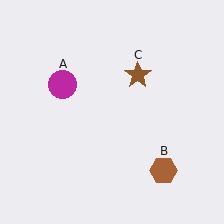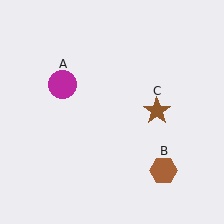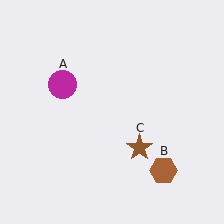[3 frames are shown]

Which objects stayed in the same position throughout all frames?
Magenta circle (object A) and brown hexagon (object B) remained stationary.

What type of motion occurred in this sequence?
The brown star (object C) rotated clockwise around the center of the scene.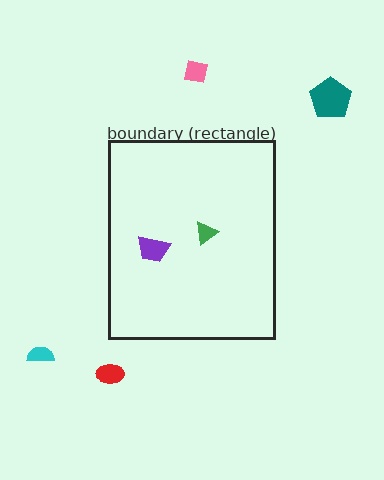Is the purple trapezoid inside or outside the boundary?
Inside.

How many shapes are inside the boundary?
2 inside, 4 outside.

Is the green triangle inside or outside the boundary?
Inside.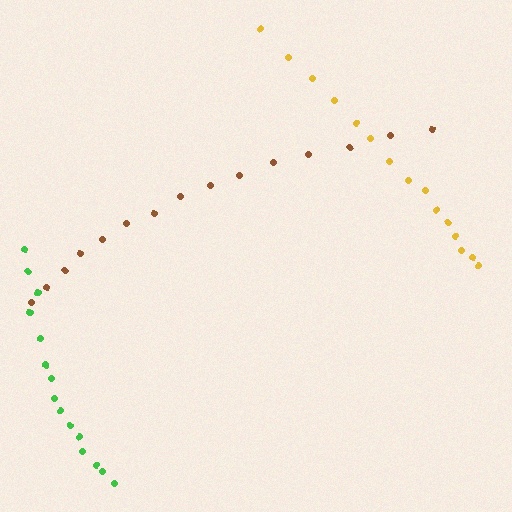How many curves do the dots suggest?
There are 3 distinct paths.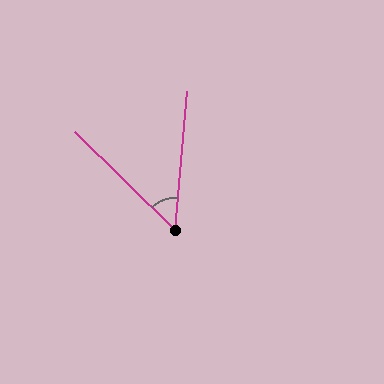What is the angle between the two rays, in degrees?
Approximately 50 degrees.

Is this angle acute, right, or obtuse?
It is acute.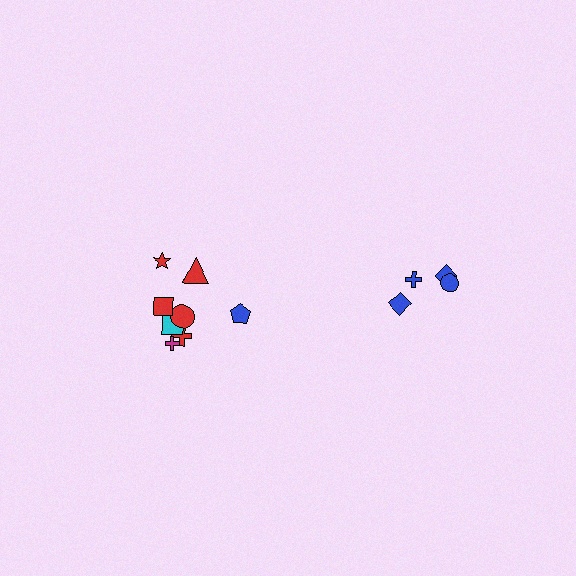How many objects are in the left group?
There are 8 objects.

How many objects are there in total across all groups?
There are 12 objects.